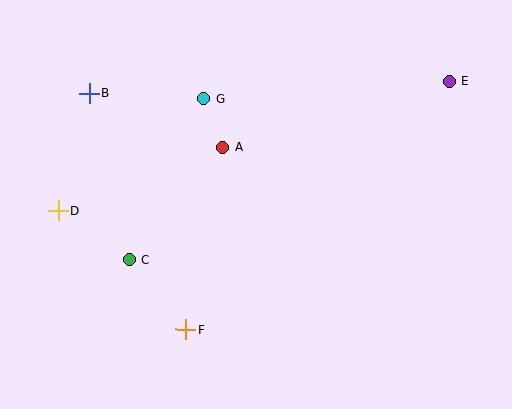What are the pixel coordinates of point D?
Point D is at (58, 210).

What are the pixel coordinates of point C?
Point C is at (129, 260).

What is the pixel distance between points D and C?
The distance between D and C is 86 pixels.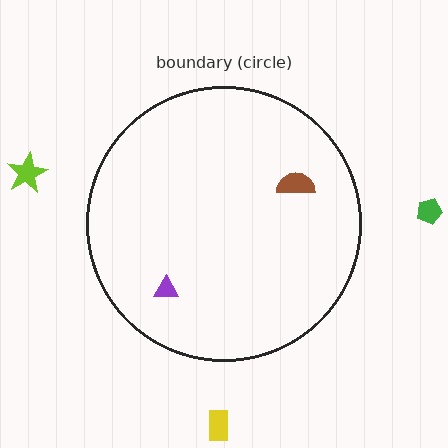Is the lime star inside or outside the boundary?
Outside.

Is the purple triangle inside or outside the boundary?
Inside.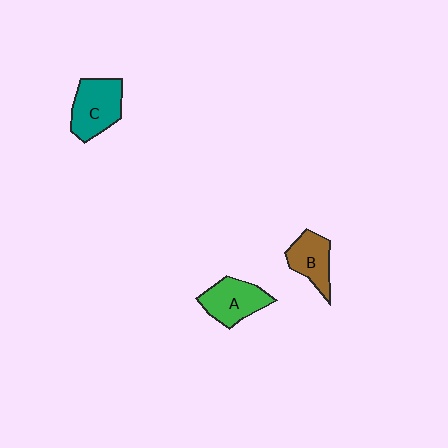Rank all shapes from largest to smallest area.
From largest to smallest: C (teal), A (green), B (brown).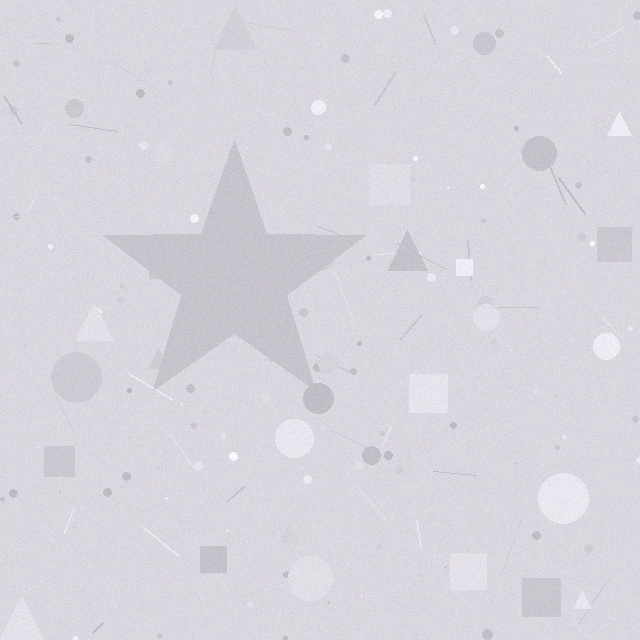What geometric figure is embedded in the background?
A star is embedded in the background.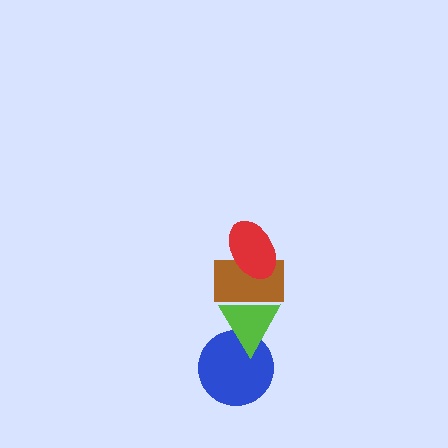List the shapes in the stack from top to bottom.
From top to bottom: the red ellipse, the brown rectangle, the lime triangle, the blue circle.